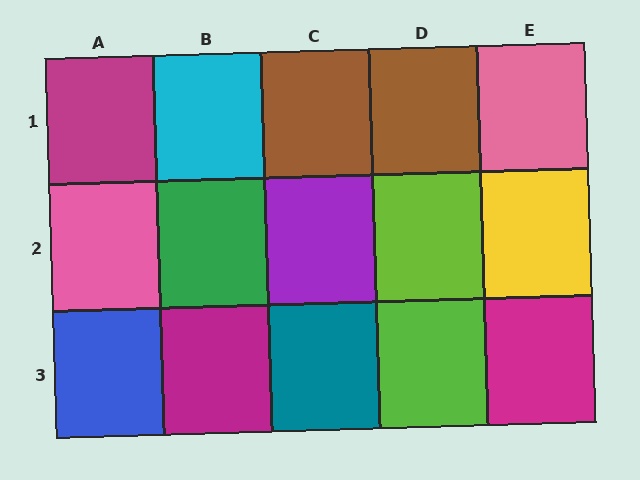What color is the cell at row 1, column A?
Magenta.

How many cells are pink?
2 cells are pink.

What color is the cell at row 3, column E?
Magenta.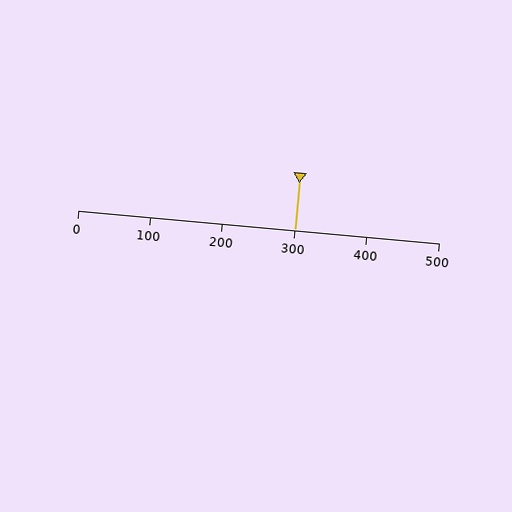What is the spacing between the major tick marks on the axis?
The major ticks are spaced 100 apart.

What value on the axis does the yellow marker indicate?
The marker indicates approximately 300.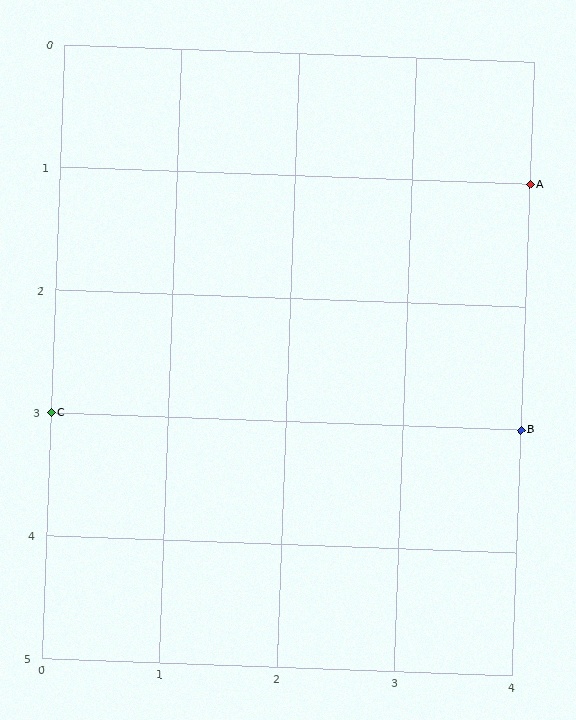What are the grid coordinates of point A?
Point A is at grid coordinates (4, 1).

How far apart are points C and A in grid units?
Points C and A are 4 columns and 2 rows apart (about 4.5 grid units diagonally).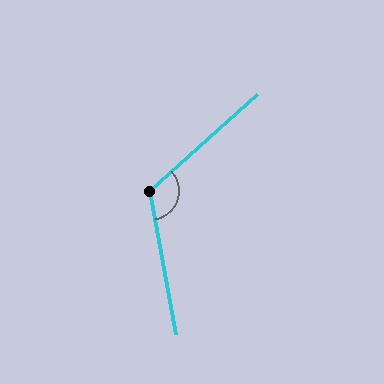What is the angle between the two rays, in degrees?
Approximately 122 degrees.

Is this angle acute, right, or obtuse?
It is obtuse.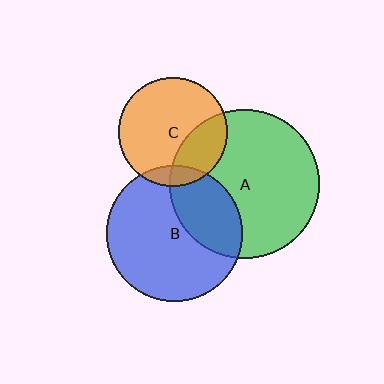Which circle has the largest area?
Circle A (green).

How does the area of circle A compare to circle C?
Approximately 1.9 times.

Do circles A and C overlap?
Yes.